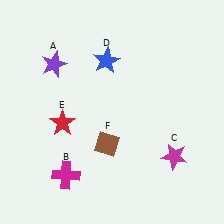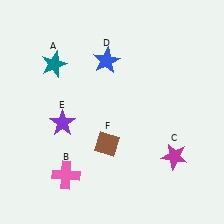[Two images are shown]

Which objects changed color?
A changed from purple to teal. B changed from magenta to pink. E changed from red to purple.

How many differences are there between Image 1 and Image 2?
There are 3 differences between the two images.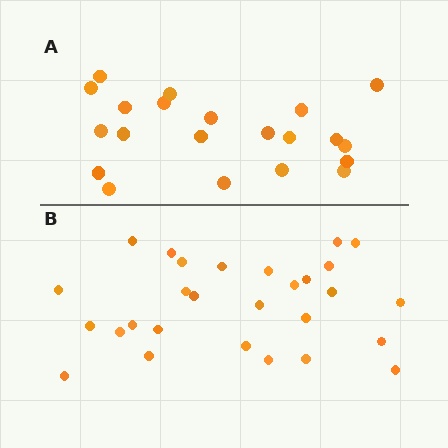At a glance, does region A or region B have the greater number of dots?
Region B (the bottom region) has more dots.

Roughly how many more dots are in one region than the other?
Region B has roughly 8 or so more dots than region A.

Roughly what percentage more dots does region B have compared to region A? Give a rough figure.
About 35% more.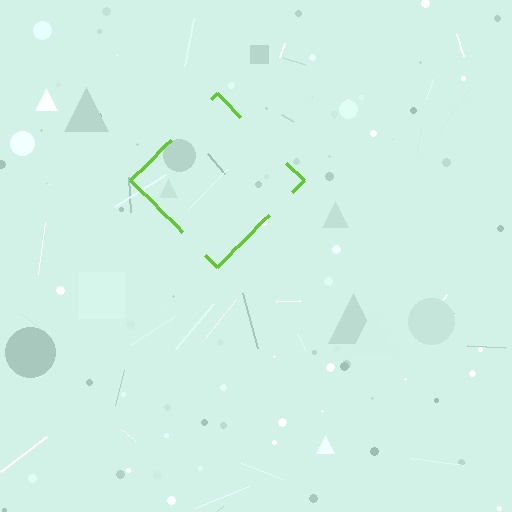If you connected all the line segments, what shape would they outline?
They would outline a diamond.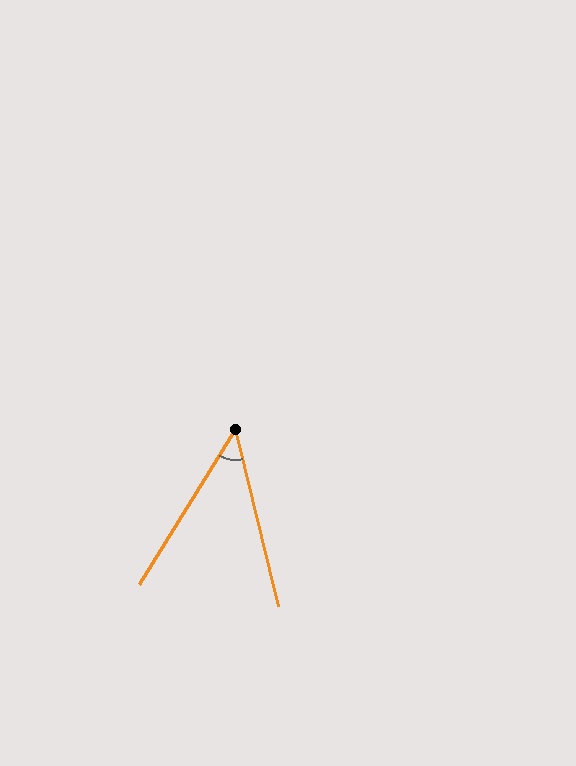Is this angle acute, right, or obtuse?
It is acute.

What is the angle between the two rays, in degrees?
Approximately 45 degrees.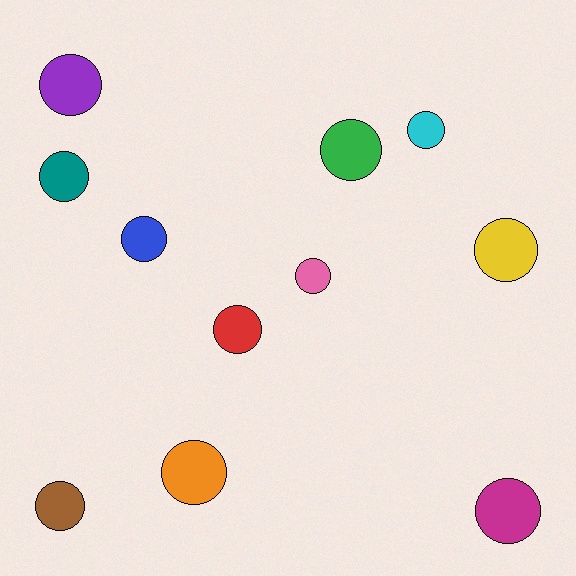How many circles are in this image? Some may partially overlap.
There are 11 circles.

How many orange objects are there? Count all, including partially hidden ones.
There is 1 orange object.